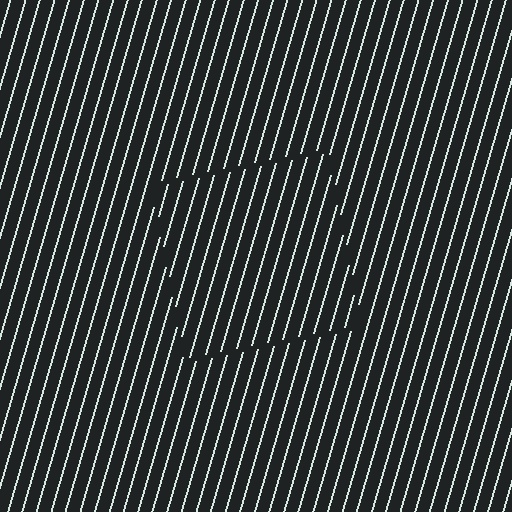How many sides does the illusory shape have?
4 sides — the line-ends trace a square.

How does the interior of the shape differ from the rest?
The interior of the shape contains the same grating, shifted by half a period — the contour is defined by the phase discontinuity where line-ends from the inner and outer gratings abut.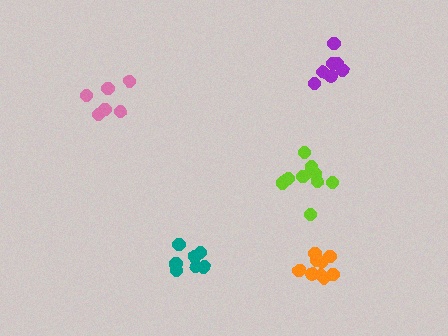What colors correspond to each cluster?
The clusters are colored: orange, lime, purple, teal, pink.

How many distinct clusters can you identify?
There are 5 distinct clusters.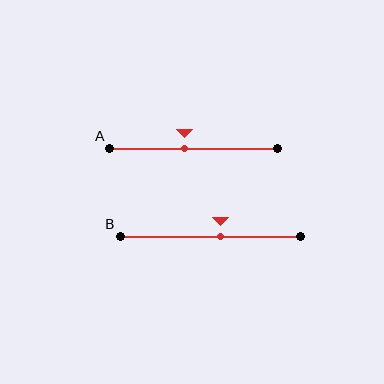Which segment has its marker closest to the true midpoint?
Segment B has its marker closest to the true midpoint.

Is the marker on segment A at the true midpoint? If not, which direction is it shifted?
No, the marker on segment A is shifted to the left by about 6% of the segment length.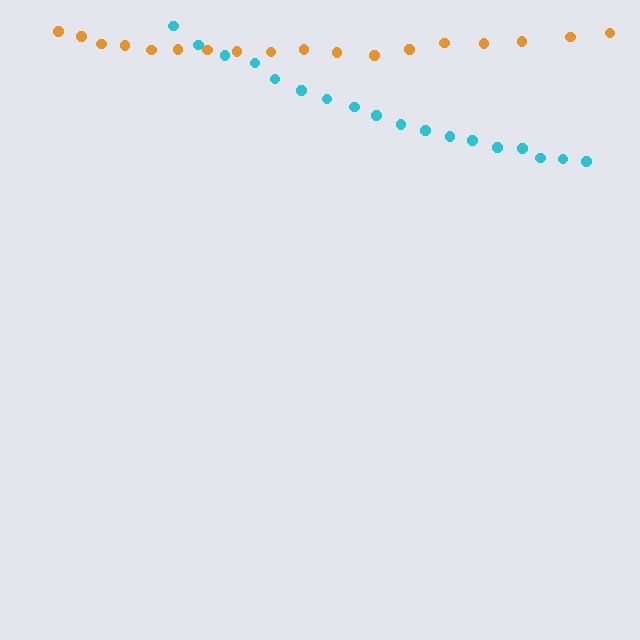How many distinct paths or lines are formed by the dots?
There are 2 distinct paths.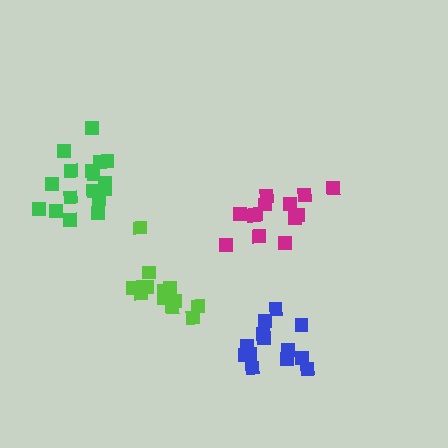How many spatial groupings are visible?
There are 4 spatial groupings.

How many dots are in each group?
Group 1: 12 dots, Group 2: 14 dots, Group 3: 13 dots, Group 4: 17 dots (56 total).